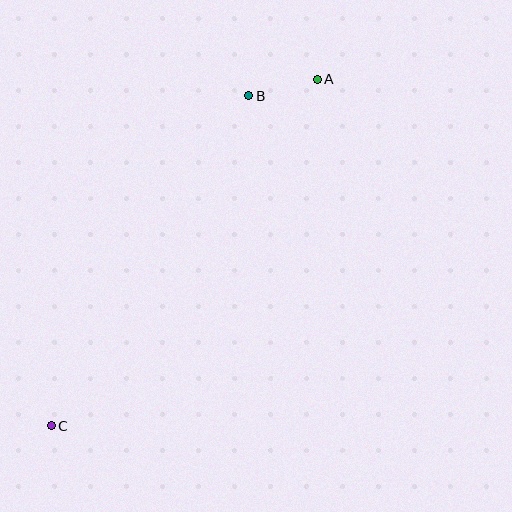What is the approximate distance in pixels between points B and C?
The distance between B and C is approximately 385 pixels.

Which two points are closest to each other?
Points A and B are closest to each other.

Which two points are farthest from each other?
Points A and C are farthest from each other.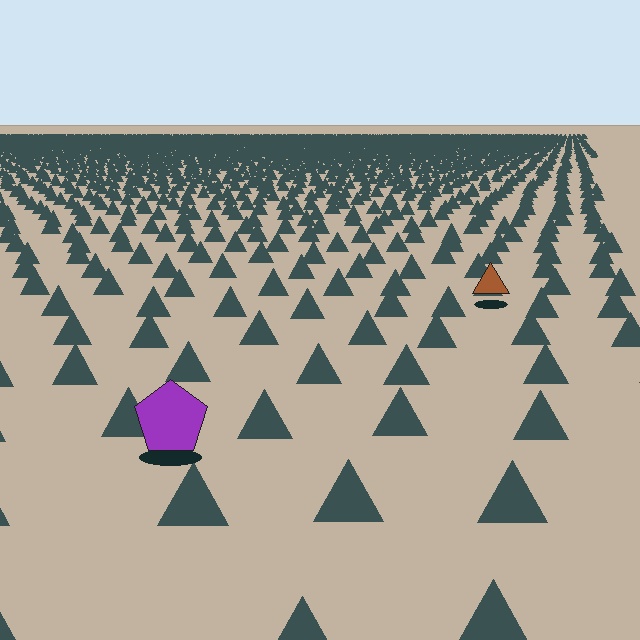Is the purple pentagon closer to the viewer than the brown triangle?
Yes. The purple pentagon is closer — you can tell from the texture gradient: the ground texture is coarser near it.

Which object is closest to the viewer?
The purple pentagon is closest. The texture marks near it are larger and more spread out.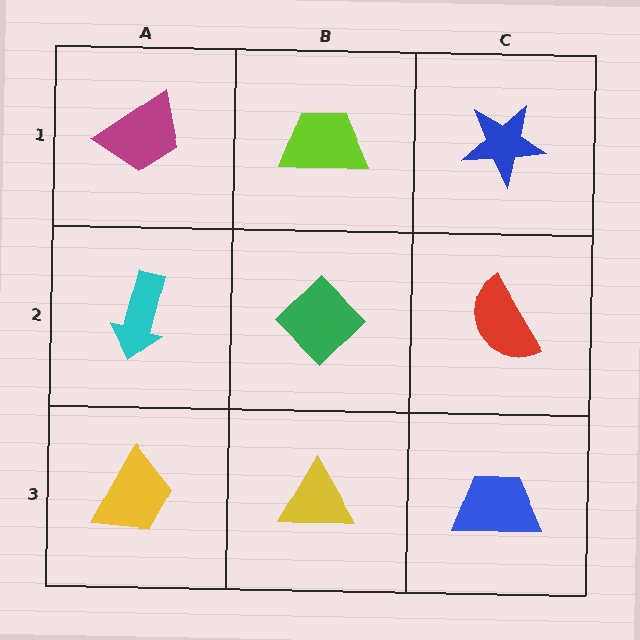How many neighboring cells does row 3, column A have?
2.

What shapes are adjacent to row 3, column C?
A red semicircle (row 2, column C), a yellow triangle (row 3, column B).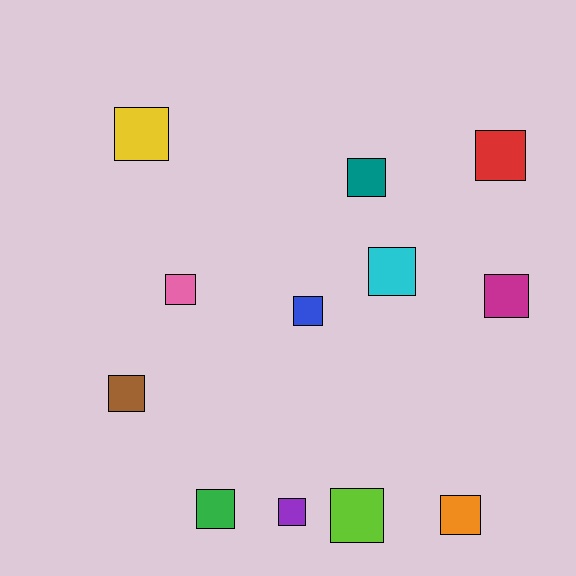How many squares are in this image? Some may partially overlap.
There are 12 squares.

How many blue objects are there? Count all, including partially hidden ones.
There is 1 blue object.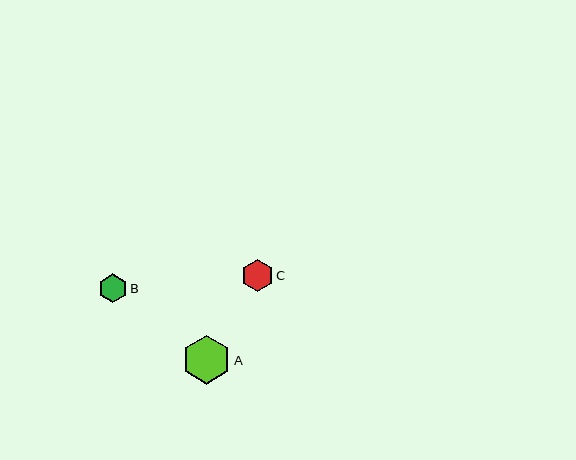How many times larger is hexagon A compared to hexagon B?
Hexagon A is approximately 1.7 times the size of hexagon B.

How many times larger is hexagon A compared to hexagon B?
Hexagon A is approximately 1.7 times the size of hexagon B.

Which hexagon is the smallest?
Hexagon B is the smallest with a size of approximately 28 pixels.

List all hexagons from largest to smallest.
From largest to smallest: A, C, B.